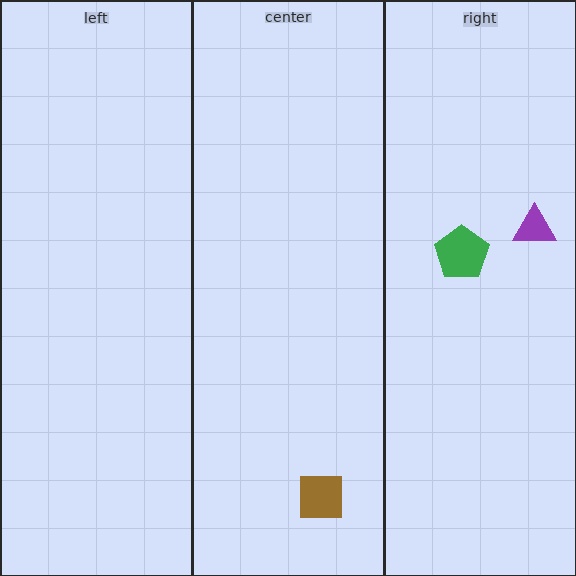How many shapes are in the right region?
2.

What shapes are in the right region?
The purple triangle, the green pentagon.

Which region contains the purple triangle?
The right region.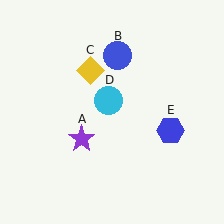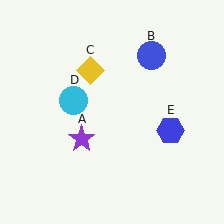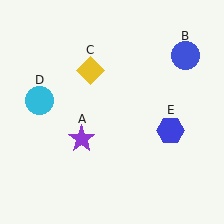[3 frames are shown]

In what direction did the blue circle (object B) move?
The blue circle (object B) moved right.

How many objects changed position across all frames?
2 objects changed position: blue circle (object B), cyan circle (object D).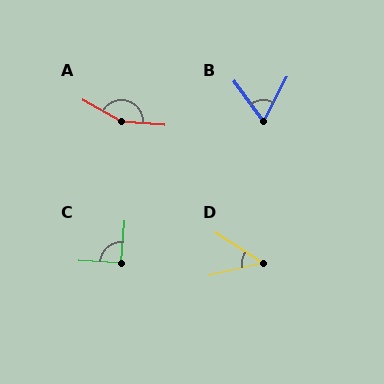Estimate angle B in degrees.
Approximately 64 degrees.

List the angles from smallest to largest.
D (45°), B (64°), C (92°), A (156°).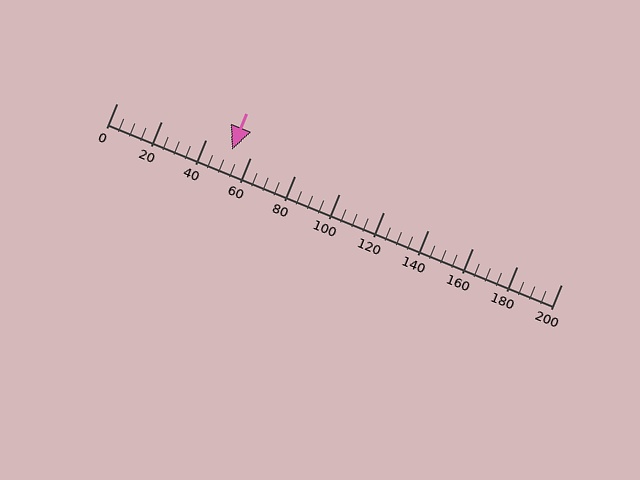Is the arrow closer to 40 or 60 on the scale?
The arrow is closer to 60.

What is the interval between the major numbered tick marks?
The major tick marks are spaced 20 units apart.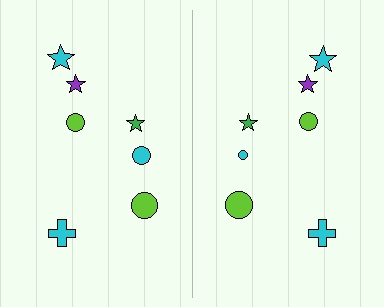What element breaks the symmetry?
The cyan circle on the right side has a different size than its mirror counterpart.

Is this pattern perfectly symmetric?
No, the pattern is not perfectly symmetric. The cyan circle on the right side has a different size than its mirror counterpart.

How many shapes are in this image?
There are 14 shapes in this image.